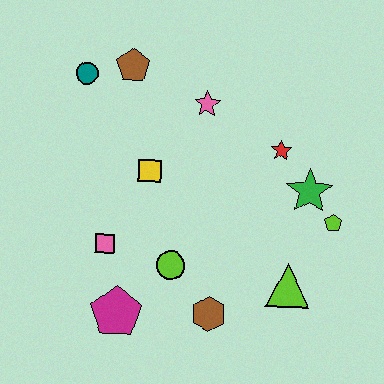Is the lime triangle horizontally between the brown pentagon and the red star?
No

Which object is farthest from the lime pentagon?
The teal circle is farthest from the lime pentagon.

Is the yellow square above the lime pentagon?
Yes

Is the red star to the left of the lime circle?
No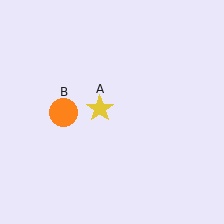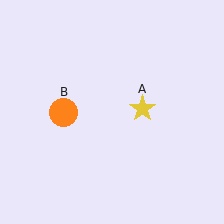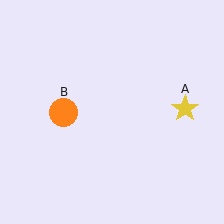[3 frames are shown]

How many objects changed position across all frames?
1 object changed position: yellow star (object A).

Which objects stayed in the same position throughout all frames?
Orange circle (object B) remained stationary.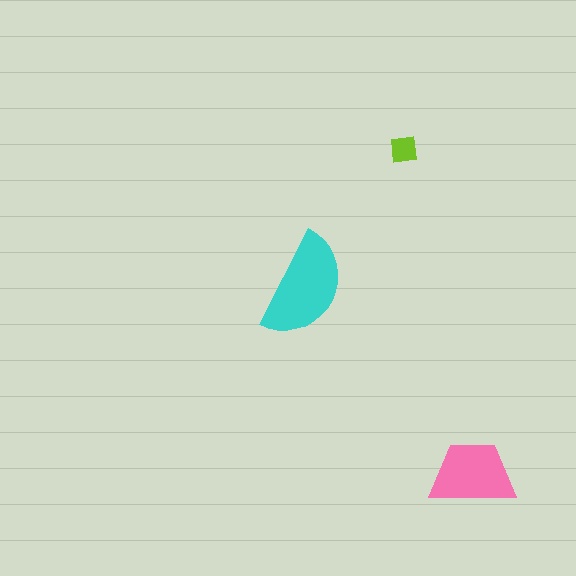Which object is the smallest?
The lime square.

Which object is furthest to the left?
The cyan semicircle is leftmost.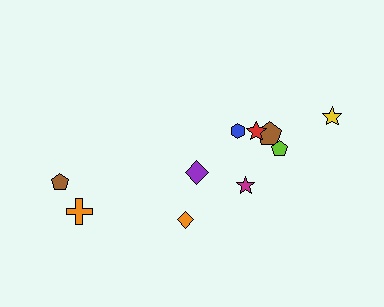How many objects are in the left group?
There are 4 objects.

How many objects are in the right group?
There are 6 objects.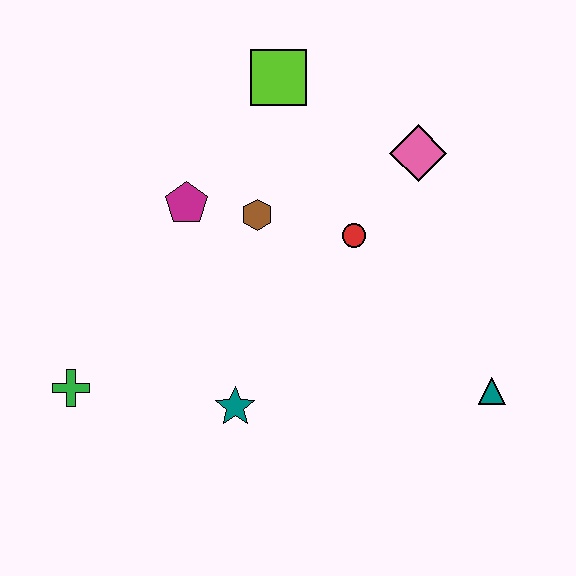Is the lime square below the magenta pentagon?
No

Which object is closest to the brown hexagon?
The magenta pentagon is closest to the brown hexagon.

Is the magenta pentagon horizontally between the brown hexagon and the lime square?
No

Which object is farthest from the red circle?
The green cross is farthest from the red circle.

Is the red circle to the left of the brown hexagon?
No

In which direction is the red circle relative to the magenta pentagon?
The red circle is to the right of the magenta pentagon.